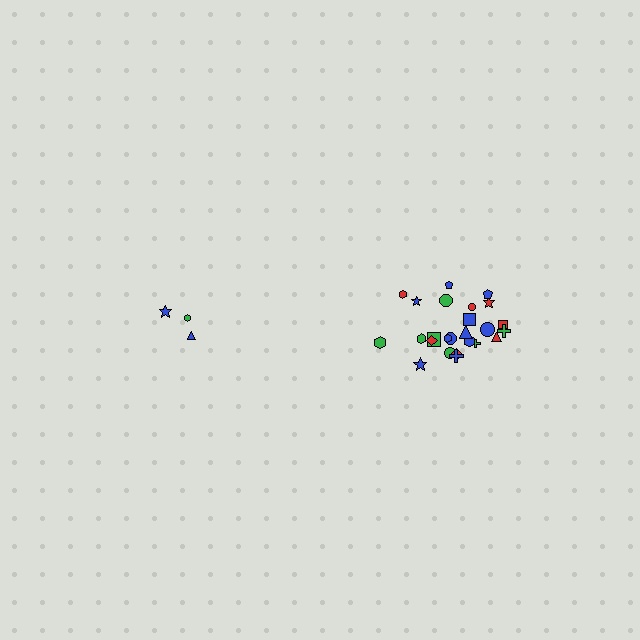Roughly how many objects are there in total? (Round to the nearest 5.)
Roughly 30 objects in total.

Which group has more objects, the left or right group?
The right group.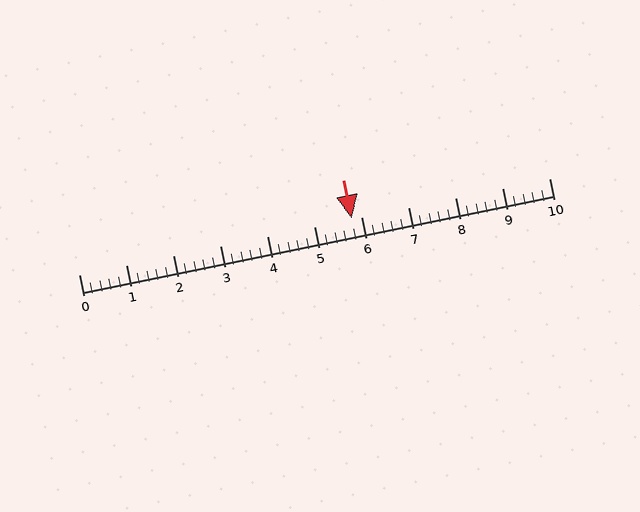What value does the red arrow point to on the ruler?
The red arrow points to approximately 5.8.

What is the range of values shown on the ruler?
The ruler shows values from 0 to 10.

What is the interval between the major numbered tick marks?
The major tick marks are spaced 1 units apart.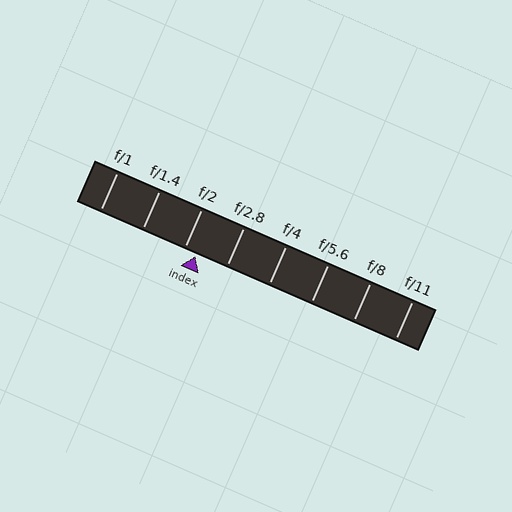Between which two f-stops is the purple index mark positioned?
The index mark is between f/2 and f/2.8.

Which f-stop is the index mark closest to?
The index mark is closest to f/2.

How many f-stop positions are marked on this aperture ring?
There are 8 f-stop positions marked.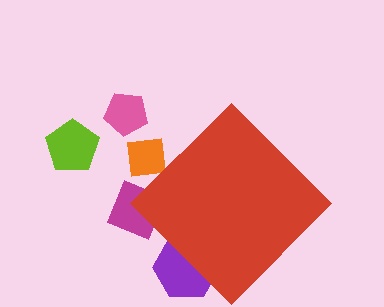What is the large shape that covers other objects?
A red diamond.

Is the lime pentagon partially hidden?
No, the lime pentagon is fully visible.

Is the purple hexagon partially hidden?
Yes, the purple hexagon is partially hidden behind the red diamond.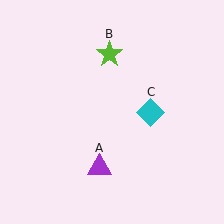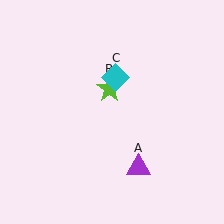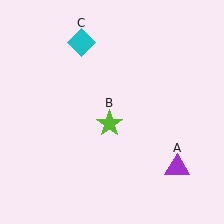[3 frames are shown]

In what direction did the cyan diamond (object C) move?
The cyan diamond (object C) moved up and to the left.